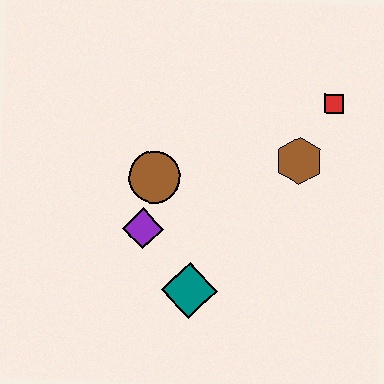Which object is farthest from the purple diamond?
The red square is farthest from the purple diamond.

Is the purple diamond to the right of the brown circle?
No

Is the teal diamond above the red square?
No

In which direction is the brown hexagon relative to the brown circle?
The brown hexagon is to the right of the brown circle.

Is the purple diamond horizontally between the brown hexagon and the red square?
No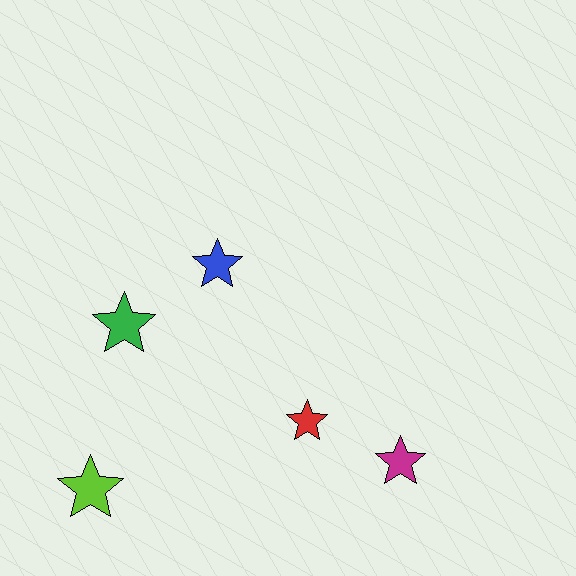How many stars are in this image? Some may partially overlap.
There are 5 stars.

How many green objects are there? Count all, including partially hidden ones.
There is 1 green object.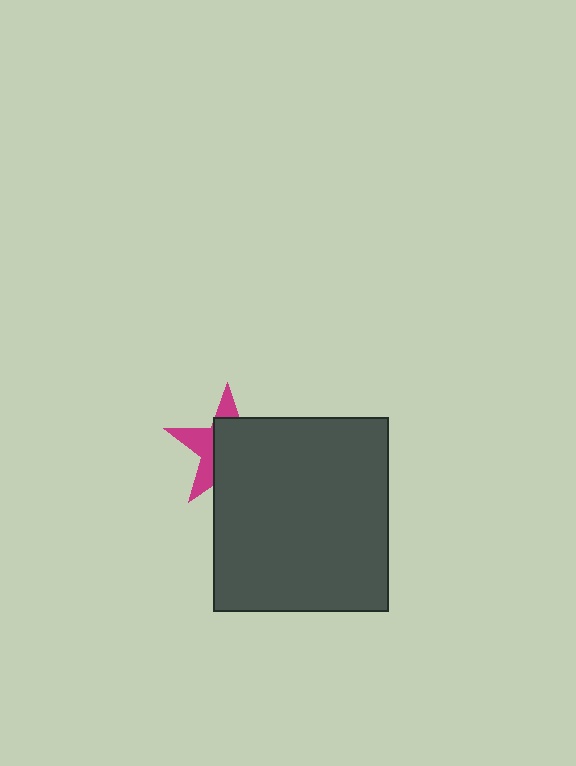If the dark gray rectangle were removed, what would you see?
You would see the complete magenta star.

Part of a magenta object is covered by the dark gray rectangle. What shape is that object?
It is a star.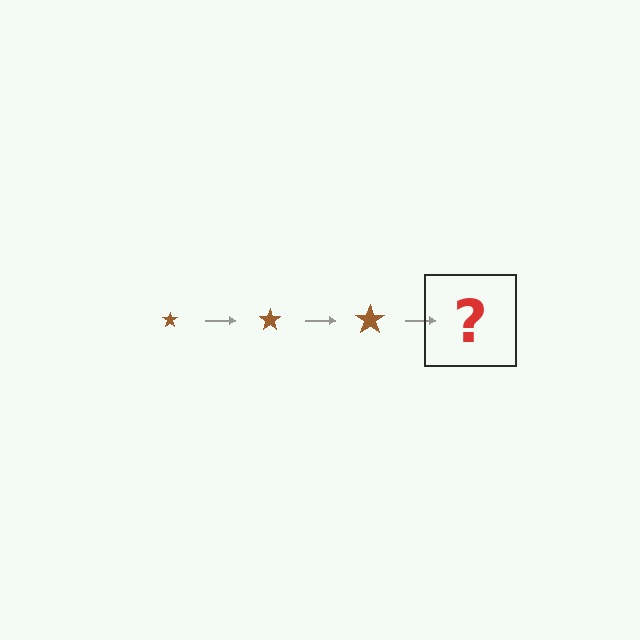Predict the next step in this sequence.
The next step is a brown star, larger than the previous one.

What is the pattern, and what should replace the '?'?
The pattern is that the star gets progressively larger each step. The '?' should be a brown star, larger than the previous one.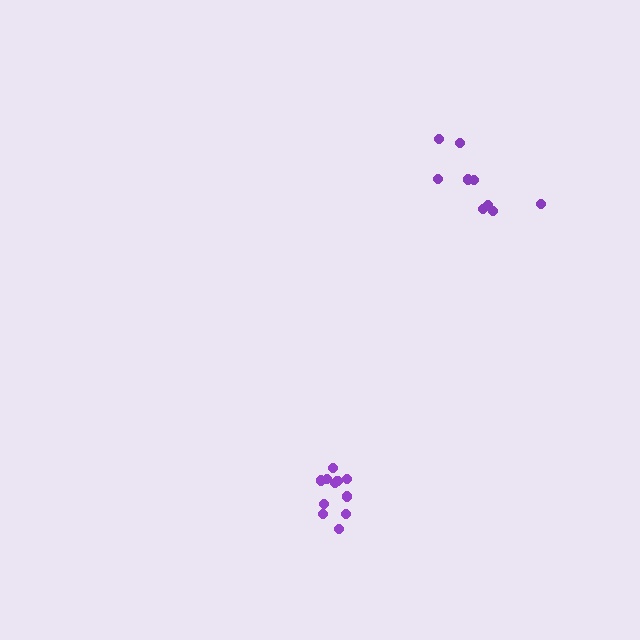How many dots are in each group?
Group 1: 9 dots, Group 2: 11 dots (20 total).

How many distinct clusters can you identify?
There are 2 distinct clusters.